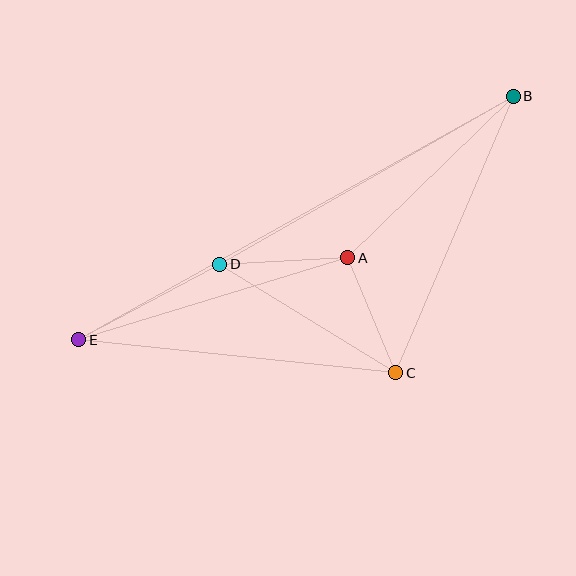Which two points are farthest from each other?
Points B and E are farthest from each other.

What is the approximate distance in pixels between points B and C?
The distance between B and C is approximately 300 pixels.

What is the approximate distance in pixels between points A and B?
The distance between A and B is approximately 231 pixels.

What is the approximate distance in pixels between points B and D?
The distance between B and D is approximately 338 pixels.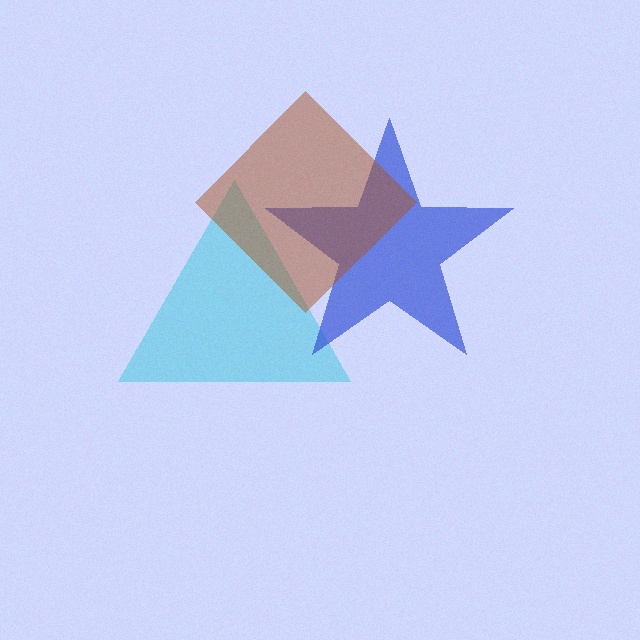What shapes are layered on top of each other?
The layered shapes are: a cyan triangle, a blue star, a brown diamond.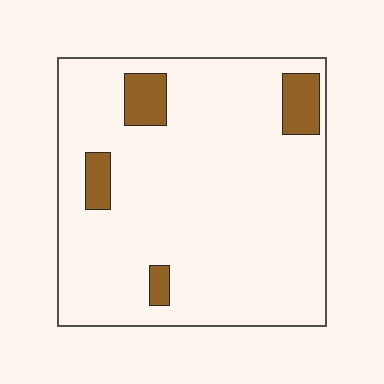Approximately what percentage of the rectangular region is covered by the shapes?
Approximately 10%.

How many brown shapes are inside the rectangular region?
4.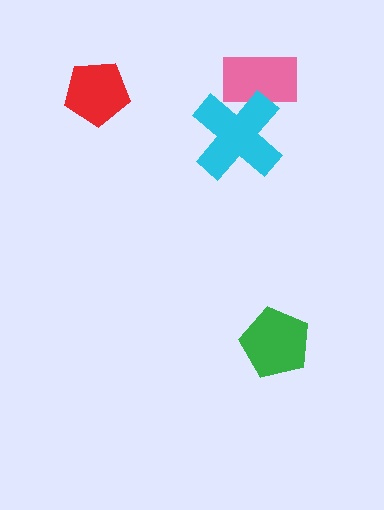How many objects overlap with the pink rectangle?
1 object overlaps with the pink rectangle.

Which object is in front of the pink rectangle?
The cyan cross is in front of the pink rectangle.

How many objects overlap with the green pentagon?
0 objects overlap with the green pentagon.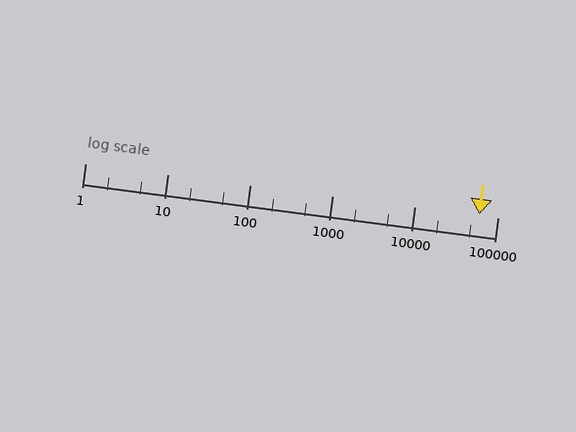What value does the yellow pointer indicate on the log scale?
The pointer indicates approximately 60000.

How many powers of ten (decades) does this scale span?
The scale spans 5 decades, from 1 to 100000.